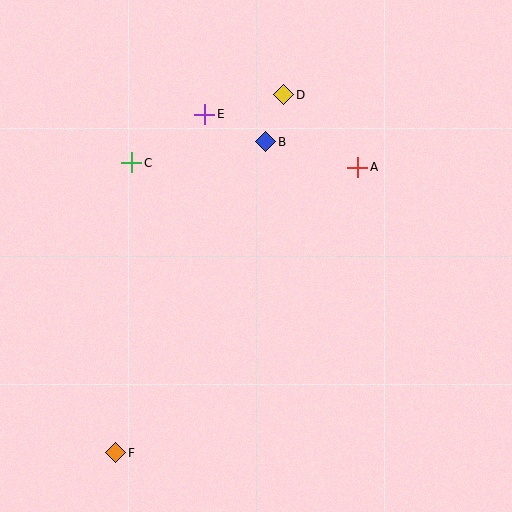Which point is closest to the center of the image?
Point B at (266, 142) is closest to the center.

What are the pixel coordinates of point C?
Point C is at (132, 163).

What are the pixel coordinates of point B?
Point B is at (266, 142).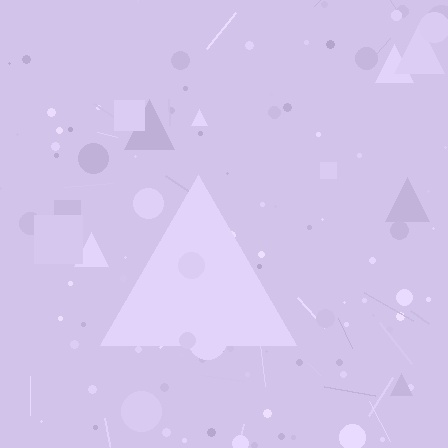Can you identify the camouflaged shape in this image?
The camouflaged shape is a triangle.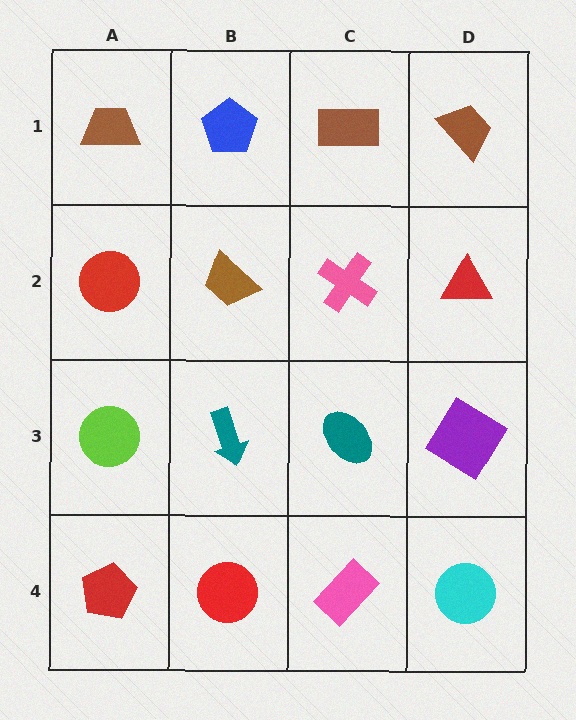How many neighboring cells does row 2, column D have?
3.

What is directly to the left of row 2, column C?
A brown trapezoid.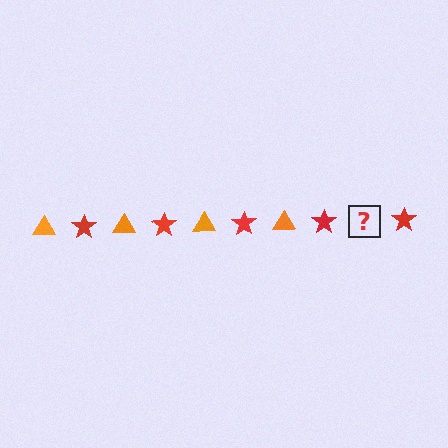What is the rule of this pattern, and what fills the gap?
The rule is that the pattern alternates between orange triangle and red star. The gap should be filled with an orange triangle.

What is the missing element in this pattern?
The missing element is an orange triangle.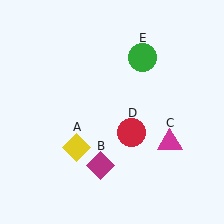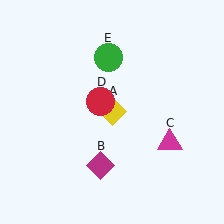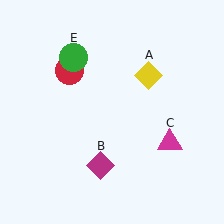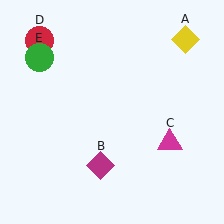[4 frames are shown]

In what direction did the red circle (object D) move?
The red circle (object D) moved up and to the left.